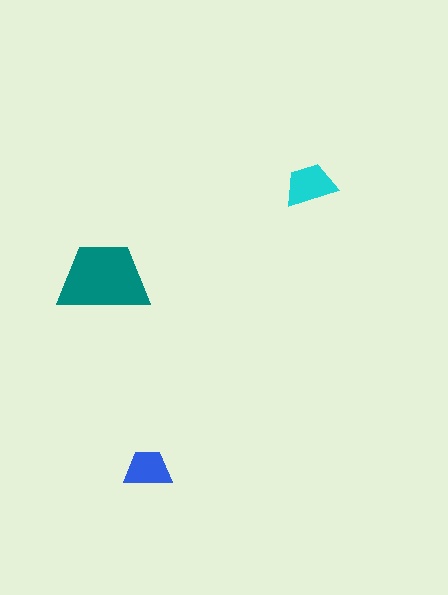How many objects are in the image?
There are 3 objects in the image.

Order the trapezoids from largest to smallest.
the teal one, the cyan one, the blue one.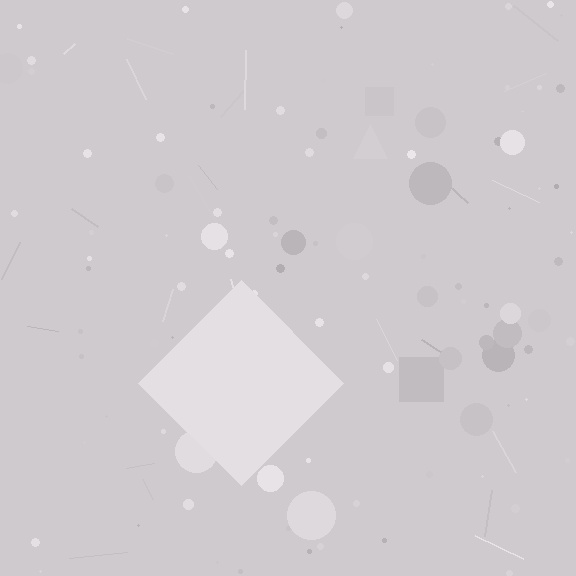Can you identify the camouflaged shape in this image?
The camouflaged shape is a diamond.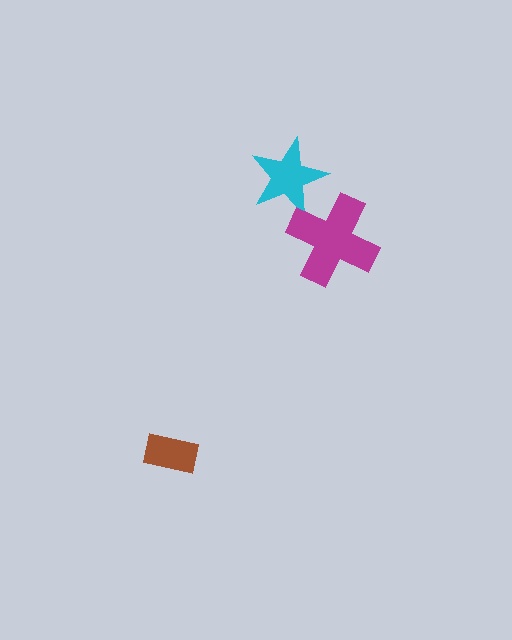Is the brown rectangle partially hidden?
No, no other shape covers it.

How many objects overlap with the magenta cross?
1 object overlaps with the magenta cross.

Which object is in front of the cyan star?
The magenta cross is in front of the cyan star.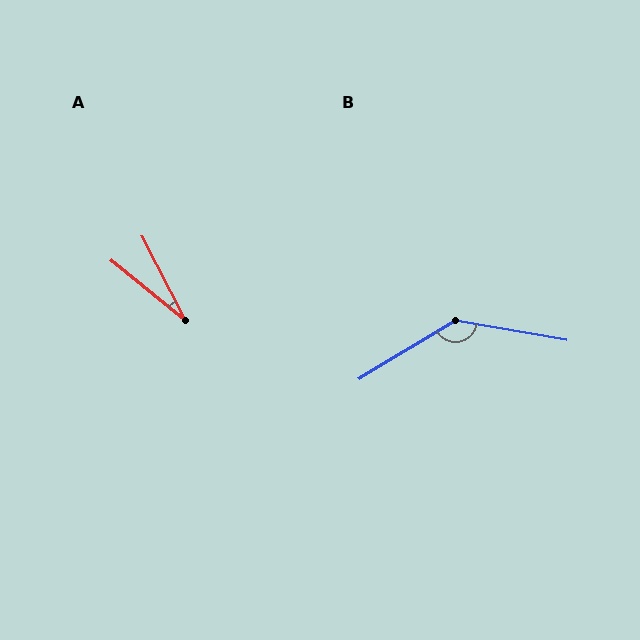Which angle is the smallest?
A, at approximately 24 degrees.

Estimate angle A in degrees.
Approximately 24 degrees.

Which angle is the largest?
B, at approximately 139 degrees.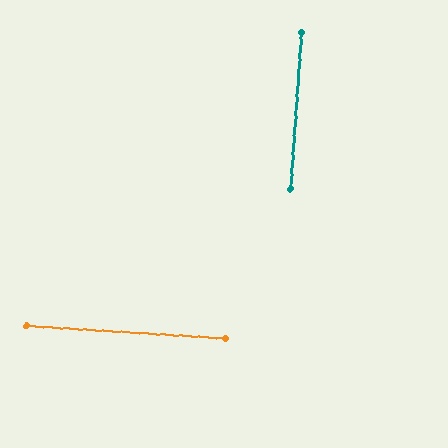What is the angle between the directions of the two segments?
Approximately 89 degrees.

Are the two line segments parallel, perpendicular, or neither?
Perpendicular — they meet at approximately 89°.